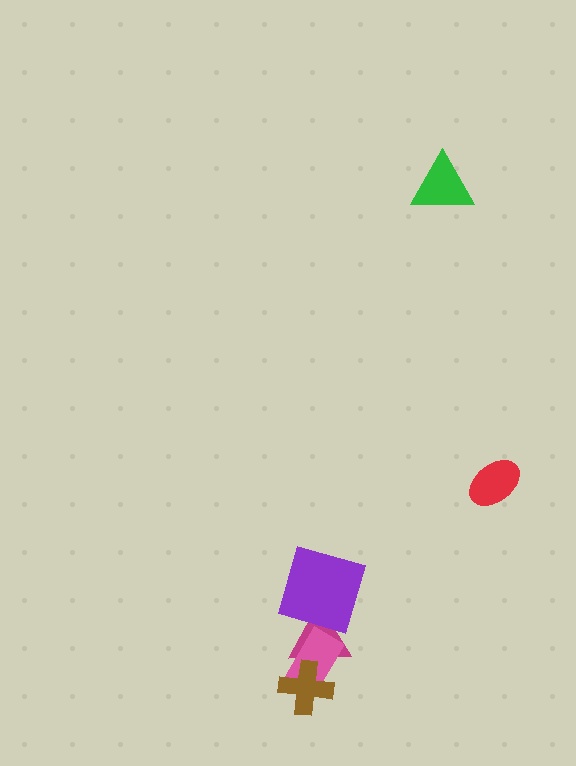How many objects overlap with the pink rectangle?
3 objects overlap with the pink rectangle.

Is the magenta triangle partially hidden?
Yes, it is partially covered by another shape.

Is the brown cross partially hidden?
No, no other shape covers it.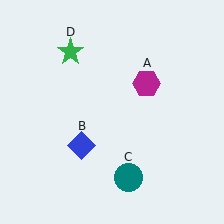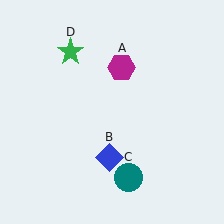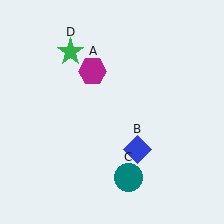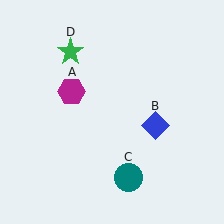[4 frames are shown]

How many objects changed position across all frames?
2 objects changed position: magenta hexagon (object A), blue diamond (object B).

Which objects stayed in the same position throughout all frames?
Teal circle (object C) and green star (object D) remained stationary.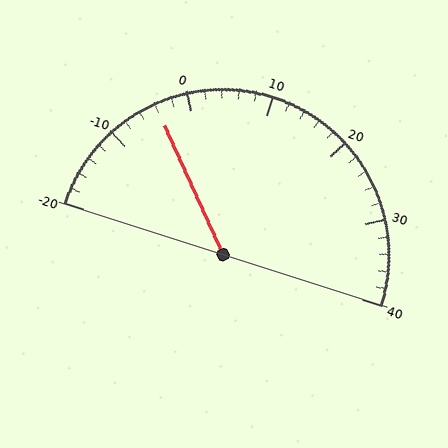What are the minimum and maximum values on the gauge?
The gauge ranges from -20 to 40.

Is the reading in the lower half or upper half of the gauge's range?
The reading is in the lower half of the range (-20 to 40).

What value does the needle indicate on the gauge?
The needle indicates approximately -4.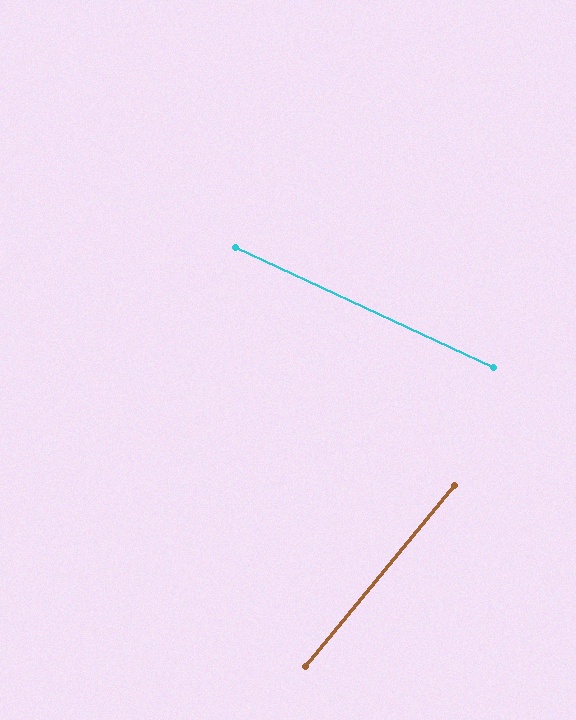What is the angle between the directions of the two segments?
Approximately 75 degrees.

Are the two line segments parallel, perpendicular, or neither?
Neither parallel nor perpendicular — they differ by about 75°.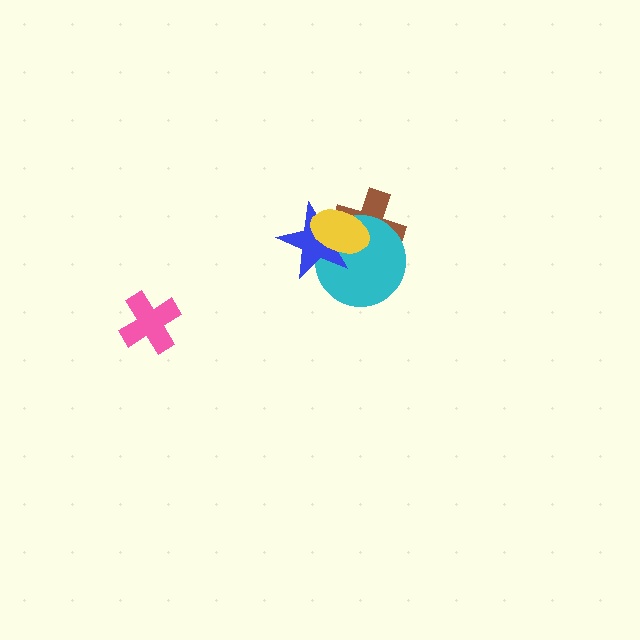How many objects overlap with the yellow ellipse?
3 objects overlap with the yellow ellipse.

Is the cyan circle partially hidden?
Yes, it is partially covered by another shape.